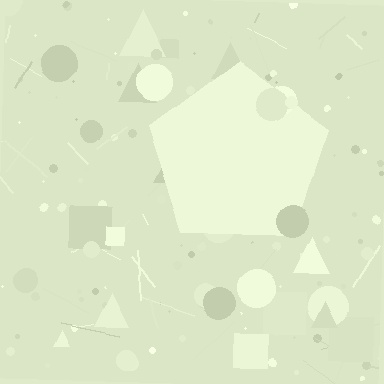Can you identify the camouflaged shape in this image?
The camouflaged shape is a pentagon.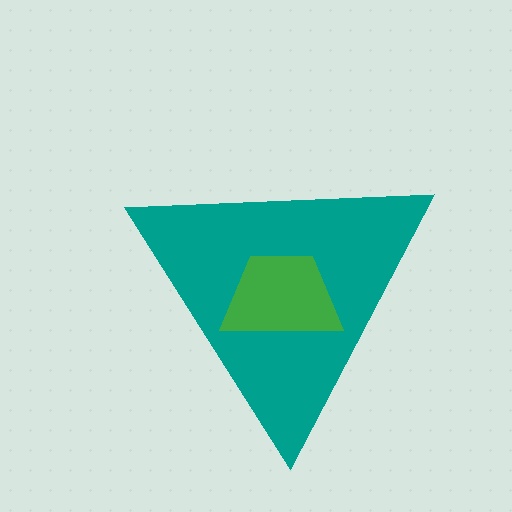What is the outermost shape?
The teal triangle.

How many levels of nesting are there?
2.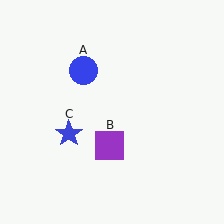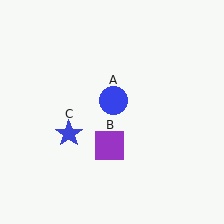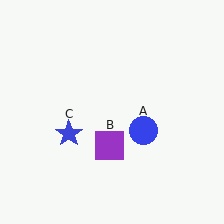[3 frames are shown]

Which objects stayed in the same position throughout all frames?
Purple square (object B) and blue star (object C) remained stationary.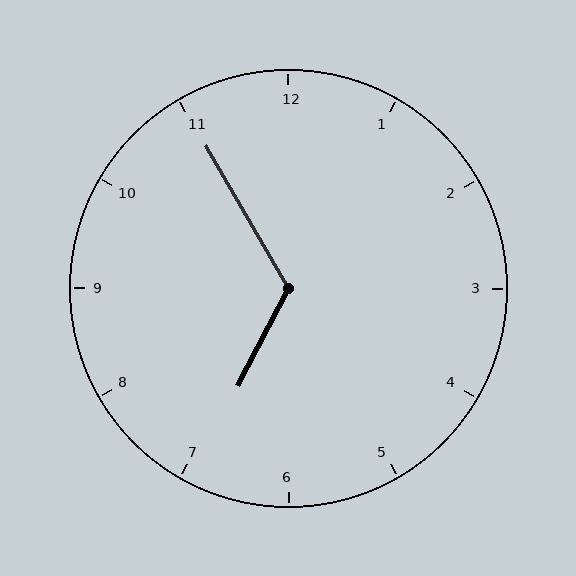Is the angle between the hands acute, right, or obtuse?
It is obtuse.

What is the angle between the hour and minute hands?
Approximately 122 degrees.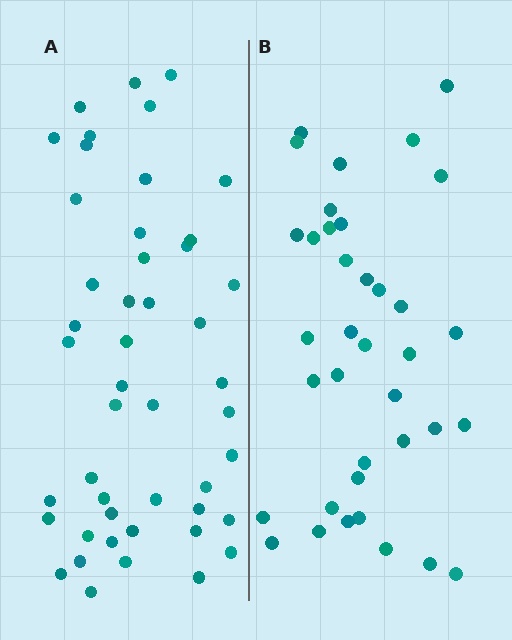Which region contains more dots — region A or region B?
Region A (the left region) has more dots.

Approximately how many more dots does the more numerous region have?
Region A has roughly 10 or so more dots than region B.